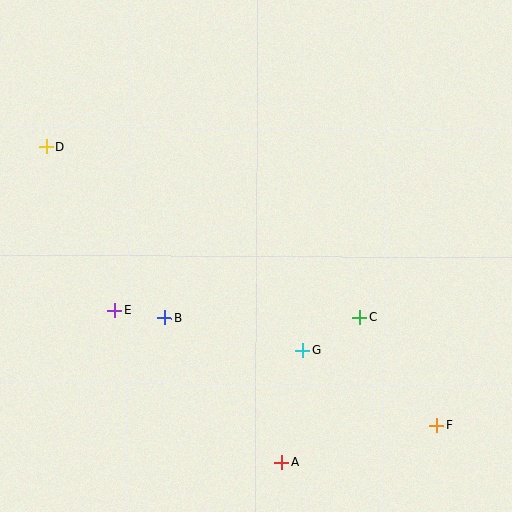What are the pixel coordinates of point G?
Point G is at (303, 350).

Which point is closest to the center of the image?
Point G at (303, 350) is closest to the center.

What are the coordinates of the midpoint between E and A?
The midpoint between E and A is at (198, 386).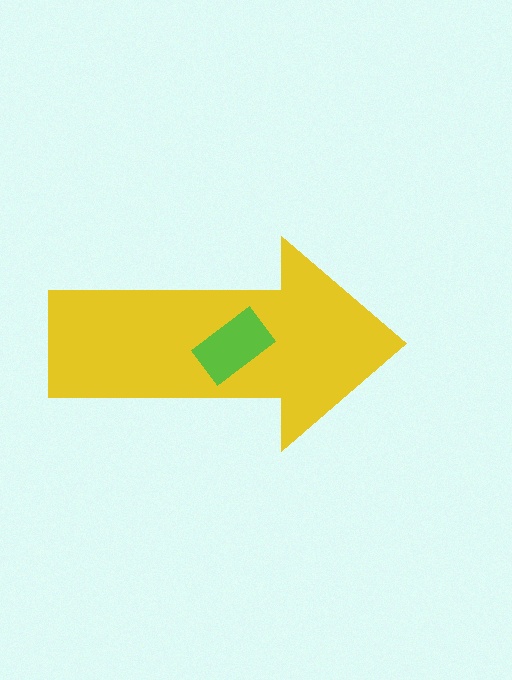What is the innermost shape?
The lime rectangle.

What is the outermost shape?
The yellow arrow.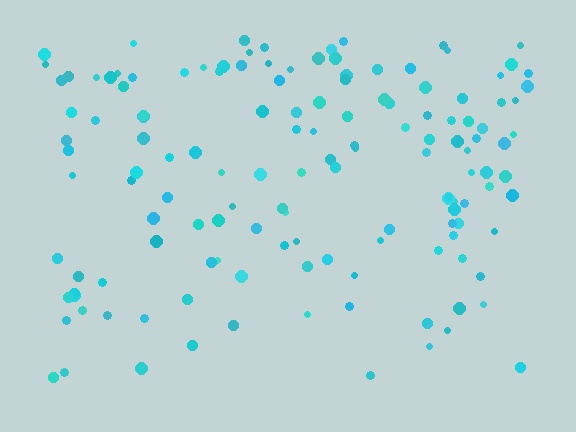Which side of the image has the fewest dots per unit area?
The bottom.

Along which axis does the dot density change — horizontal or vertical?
Vertical.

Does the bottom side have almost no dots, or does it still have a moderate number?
Still a moderate number, just noticeably fewer than the top.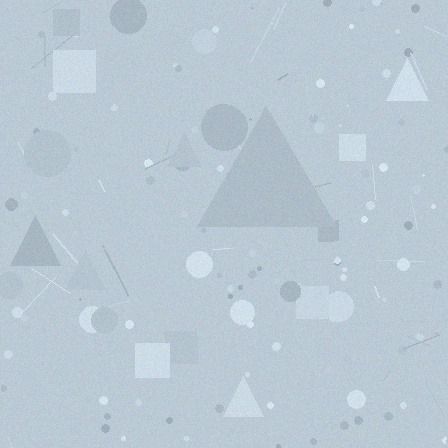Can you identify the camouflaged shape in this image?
The camouflaged shape is a triangle.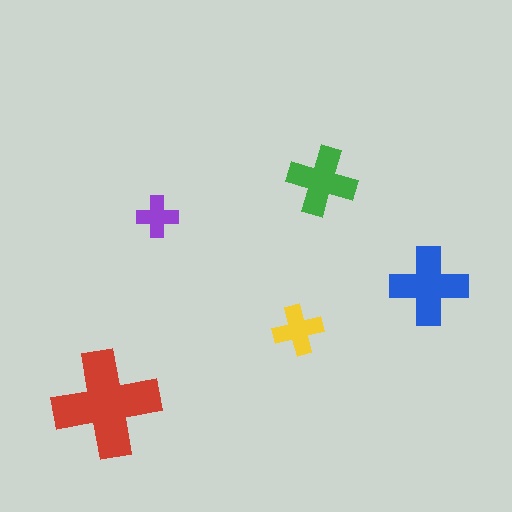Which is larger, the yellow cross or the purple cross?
The yellow one.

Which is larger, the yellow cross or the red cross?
The red one.